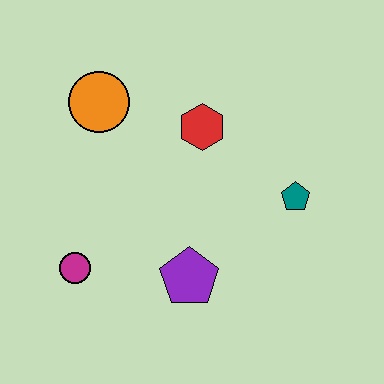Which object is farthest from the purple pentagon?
The orange circle is farthest from the purple pentagon.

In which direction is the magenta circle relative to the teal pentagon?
The magenta circle is to the left of the teal pentagon.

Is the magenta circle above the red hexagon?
No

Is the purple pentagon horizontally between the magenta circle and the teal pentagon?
Yes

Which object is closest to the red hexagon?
The orange circle is closest to the red hexagon.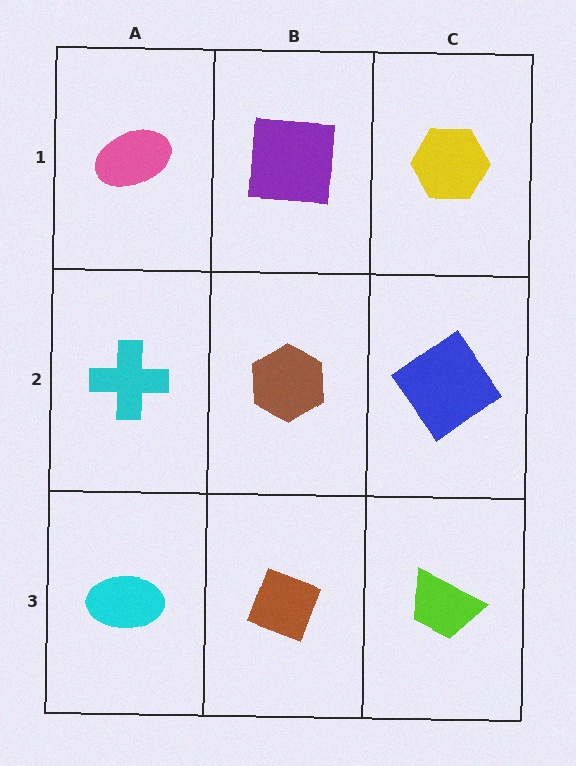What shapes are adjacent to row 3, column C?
A blue diamond (row 2, column C), a brown diamond (row 3, column B).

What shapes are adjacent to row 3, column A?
A cyan cross (row 2, column A), a brown diamond (row 3, column B).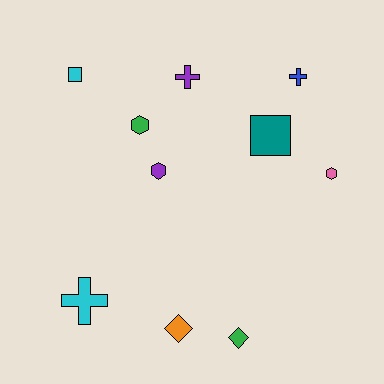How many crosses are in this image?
There are 3 crosses.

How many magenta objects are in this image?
There are no magenta objects.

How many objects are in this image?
There are 10 objects.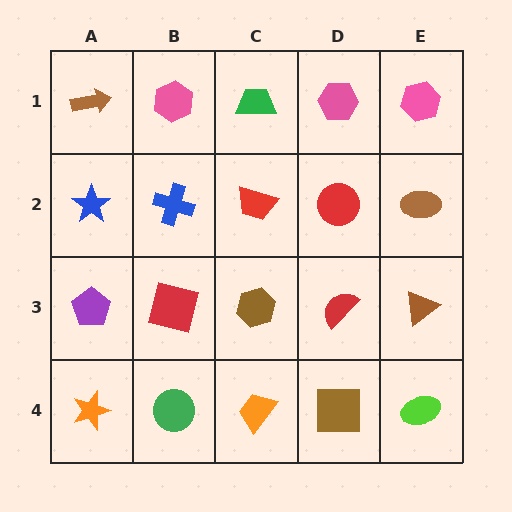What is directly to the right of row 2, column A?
A blue cross.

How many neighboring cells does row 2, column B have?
4.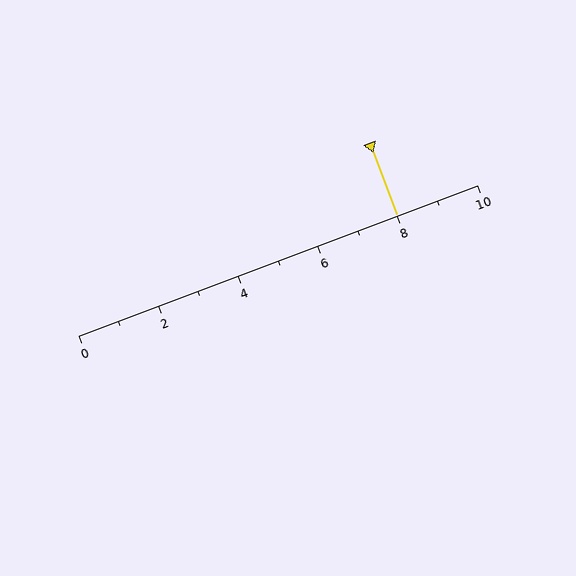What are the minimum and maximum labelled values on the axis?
The axis runs from 0 to 10.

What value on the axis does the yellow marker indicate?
The marker indicates approximately 8.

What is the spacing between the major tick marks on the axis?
The major ticks are spaced 2 apart.